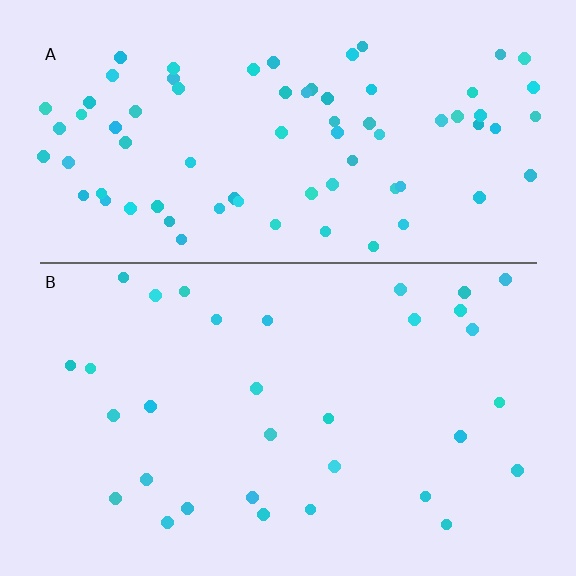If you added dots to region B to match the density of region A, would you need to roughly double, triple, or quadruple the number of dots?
Approximately double.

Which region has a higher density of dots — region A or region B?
A (the top).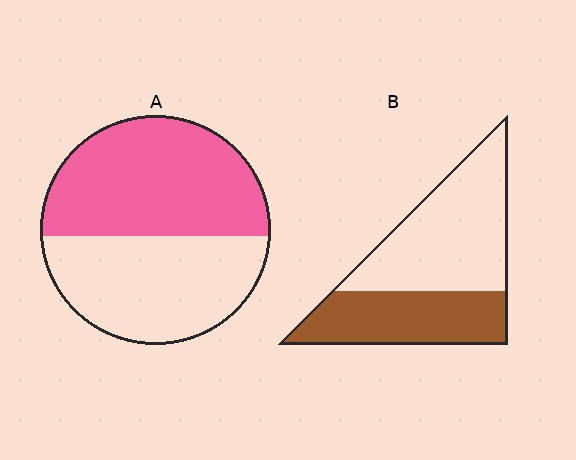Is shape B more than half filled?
No.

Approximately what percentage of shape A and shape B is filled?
A is approximately 55% and B is approximately 40%.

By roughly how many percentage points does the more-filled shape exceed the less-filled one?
By roughly 10 percentage points (A over B).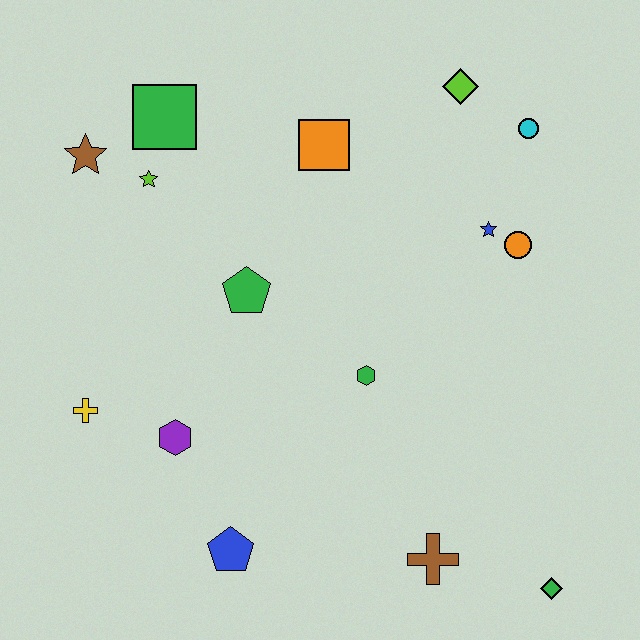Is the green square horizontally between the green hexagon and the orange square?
No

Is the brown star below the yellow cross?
No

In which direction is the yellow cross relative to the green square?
The yellow cross is below the green square.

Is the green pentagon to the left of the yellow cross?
No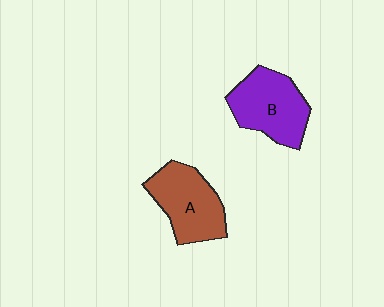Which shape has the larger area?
Shape B (purple).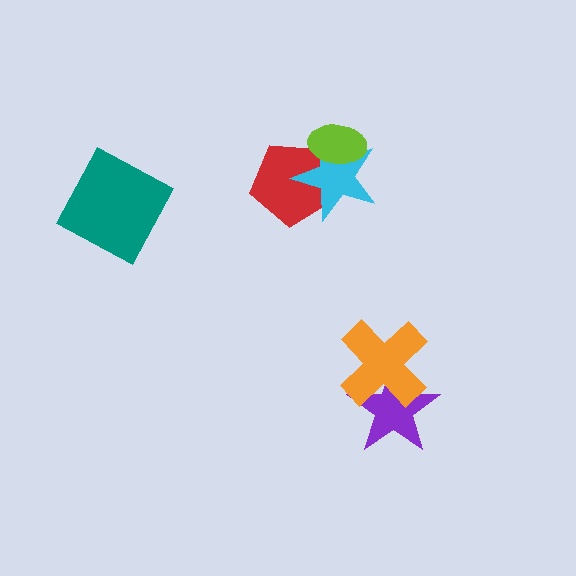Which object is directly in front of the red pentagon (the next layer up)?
The cyan star is directly in front of the red pentagon.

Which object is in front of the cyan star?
The lime ellipse is in front of the cyan star.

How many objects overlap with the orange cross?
1 object overlaps with the orange cross.